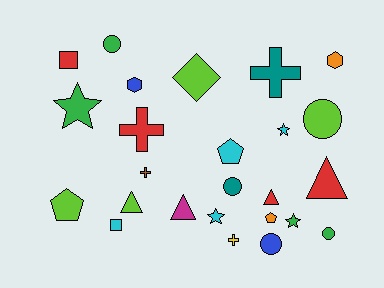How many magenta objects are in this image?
There is 1 magenta object.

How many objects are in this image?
There are 25 objects.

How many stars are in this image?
There are 4 stars.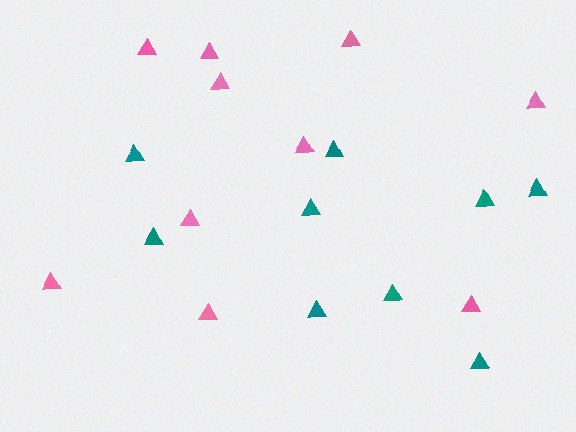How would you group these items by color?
There are 2 groups: one group of pink triangles (10) and one group of teal triangles (9).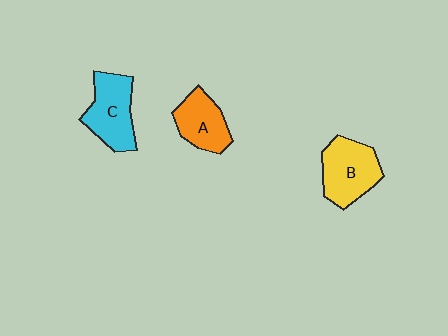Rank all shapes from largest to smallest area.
From largest to smallest: B (yellow), C (cyan), A (orange).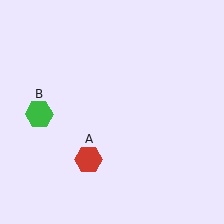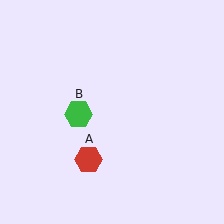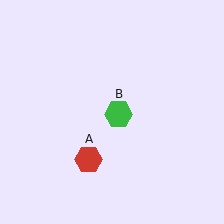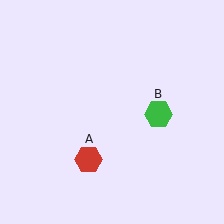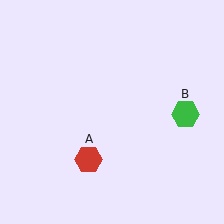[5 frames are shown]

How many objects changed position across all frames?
1 object changed position: green hexagon (object B).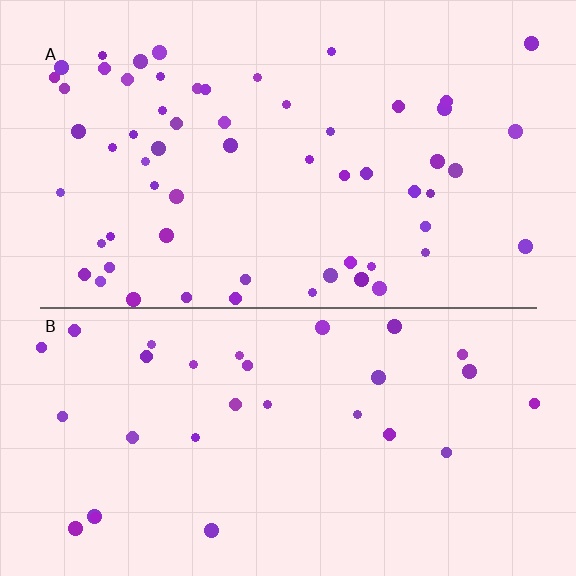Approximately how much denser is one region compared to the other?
Approximately 2.0× — region A over region B.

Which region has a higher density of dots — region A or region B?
A (the top).